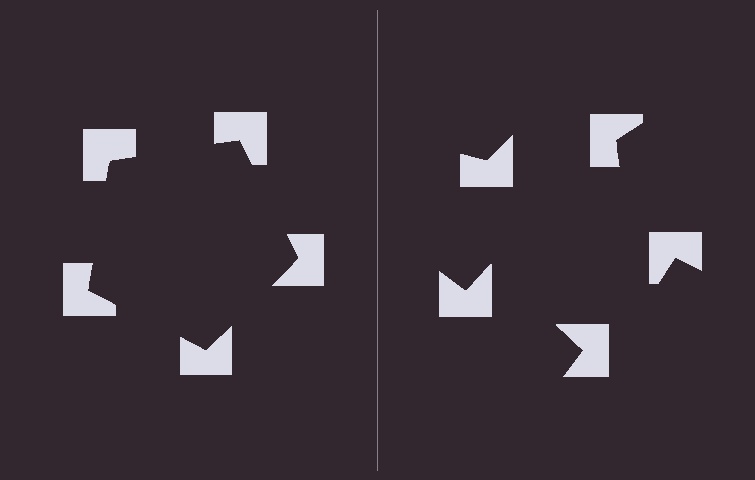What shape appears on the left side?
An illusory pentagon.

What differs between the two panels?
The notched squares are positioned identically on both sides; only the wedge orientations differ. On the left they align to a pentagon; on the right they are misaligned.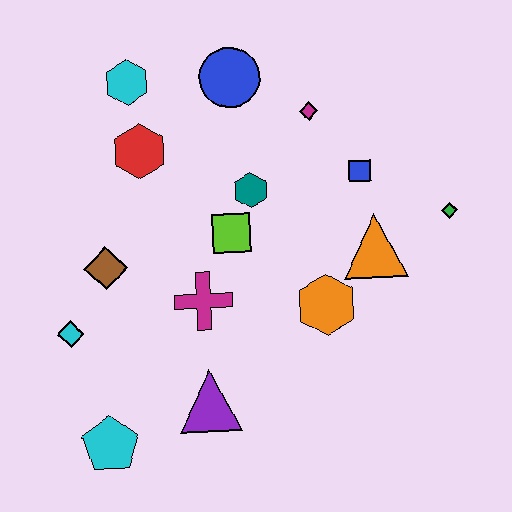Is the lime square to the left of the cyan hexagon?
No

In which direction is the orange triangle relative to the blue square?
The orange triangle is below the blue square.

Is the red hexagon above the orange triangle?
Yes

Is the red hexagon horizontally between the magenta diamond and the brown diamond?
Yes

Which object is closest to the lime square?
The teal hexagon is closest to the lime square.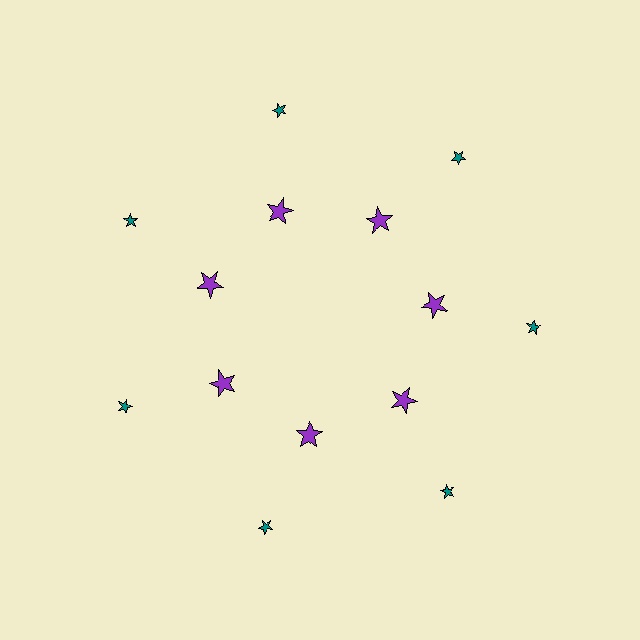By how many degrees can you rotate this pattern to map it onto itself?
The pattern maps onto itself every 51 degrees of rotation.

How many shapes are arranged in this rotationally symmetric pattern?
There are 14 shapes, arranged in 7 groups of 2.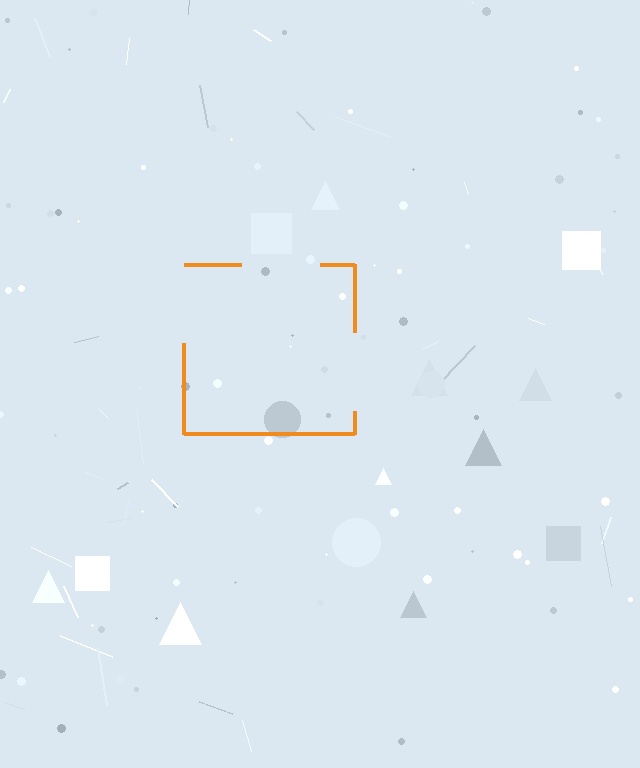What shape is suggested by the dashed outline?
The dashed outline suggests a square.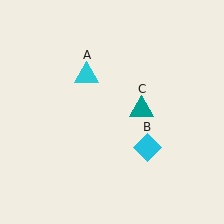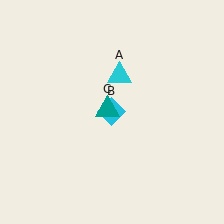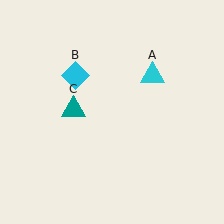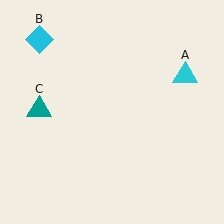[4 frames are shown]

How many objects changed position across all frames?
3 objects changed position: cyan triangle (object A), cyan diamond (object B), teal triangle (object C).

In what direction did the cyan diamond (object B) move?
The cyan diamond (object B) moved up and to the left.